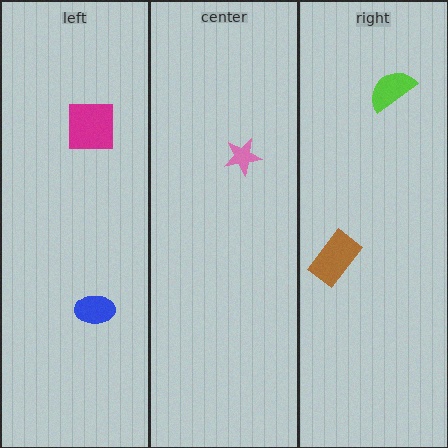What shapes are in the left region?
The blue ellipse, the magenta square.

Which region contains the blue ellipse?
The left region.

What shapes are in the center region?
The pink star.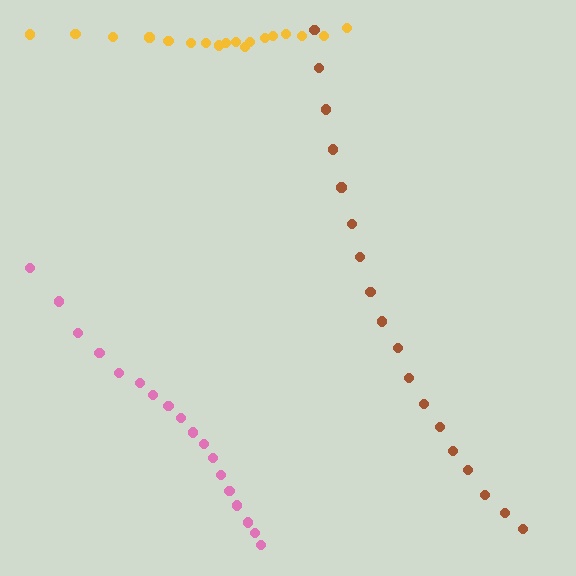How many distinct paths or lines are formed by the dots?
There are 3 distinct paths.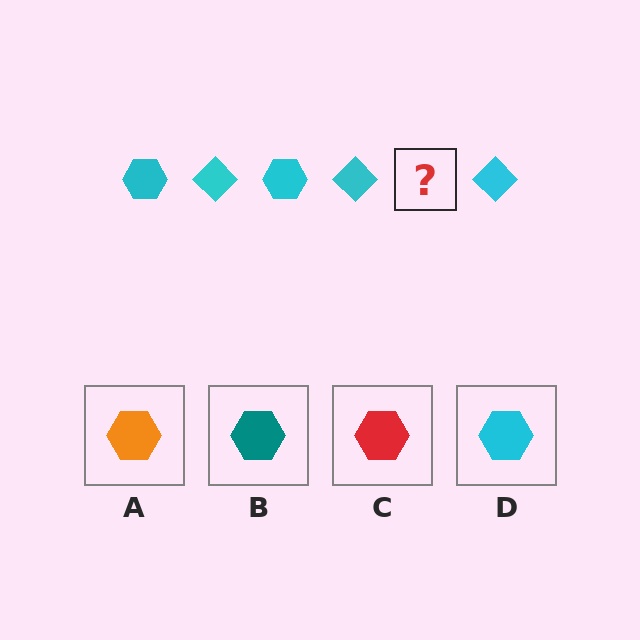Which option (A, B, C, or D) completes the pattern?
D.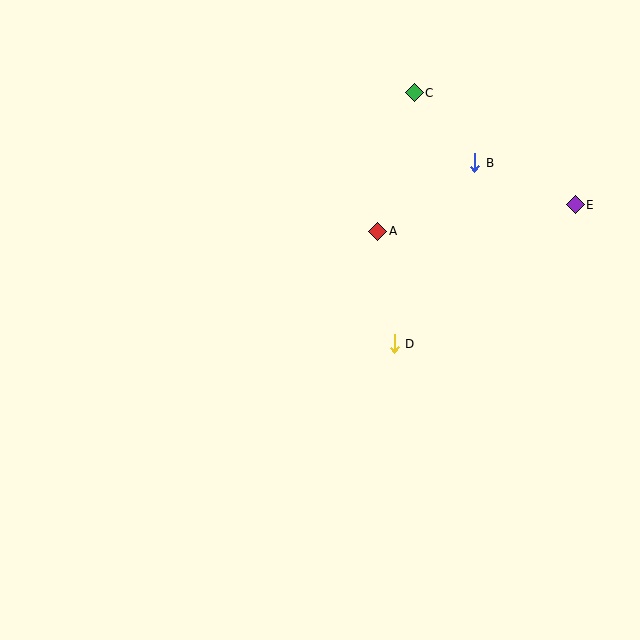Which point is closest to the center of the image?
Point D at (394, 344) is closest to the center.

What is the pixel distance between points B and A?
The distance between B and A is 119 pixels.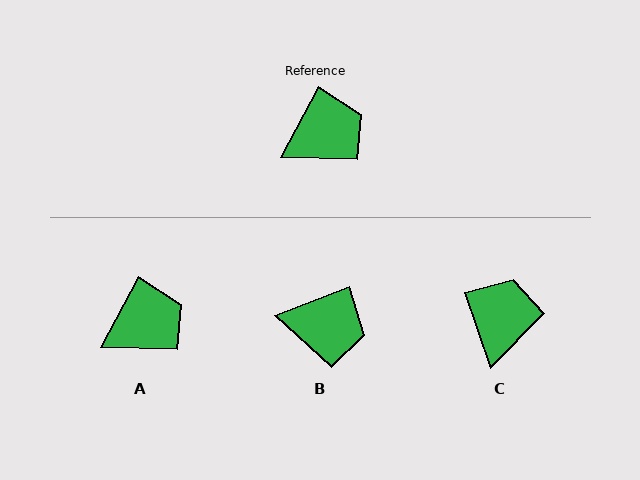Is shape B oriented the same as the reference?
No, it is off by about 41 degrees.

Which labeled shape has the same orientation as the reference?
A.